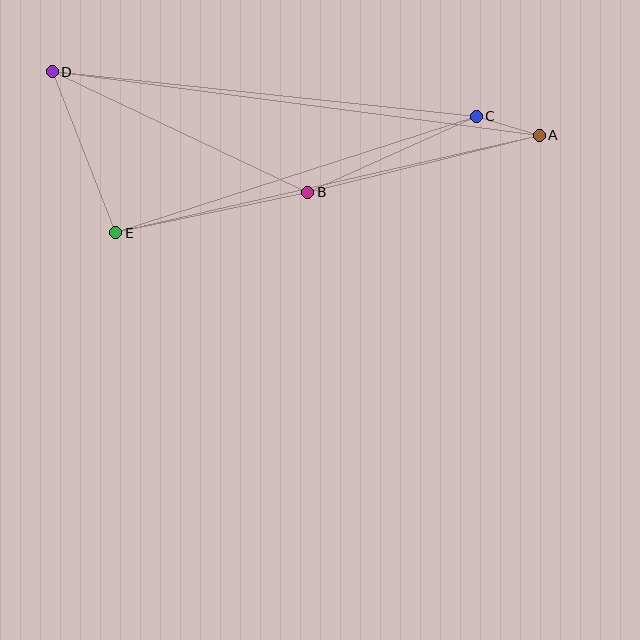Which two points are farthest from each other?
Points A and D are farthest from each other.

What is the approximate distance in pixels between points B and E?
The distance between B and E is approximately 196 pixels.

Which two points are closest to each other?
Points A and C are closest to each other.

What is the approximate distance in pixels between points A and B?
The distance between A and B is approximately 238 pixels.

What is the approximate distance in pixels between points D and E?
The distance between D and E is approximately 173 pixels.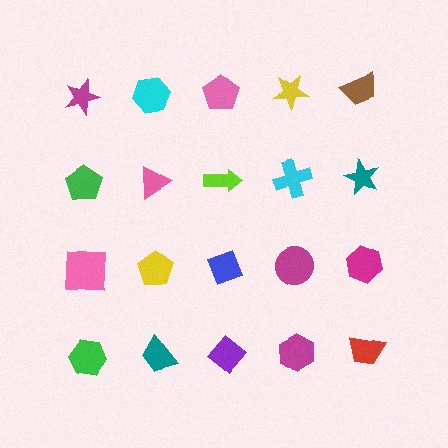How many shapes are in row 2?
5 shapes.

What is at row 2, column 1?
A green pentagon.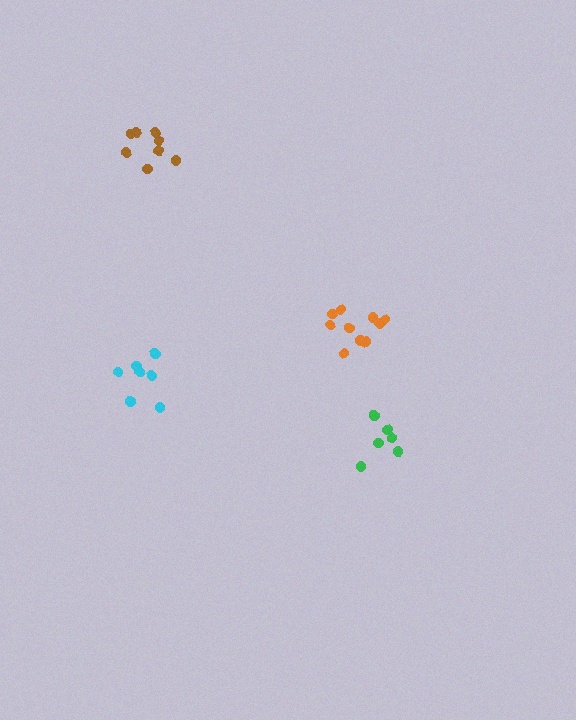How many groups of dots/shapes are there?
There are 4 groups.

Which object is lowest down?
The green cluster is bottommost.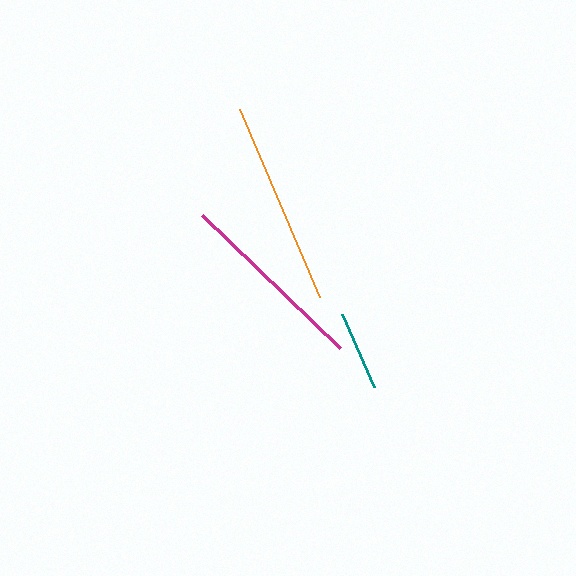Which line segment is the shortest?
The teal line is the shortest at approximately 80 pixels.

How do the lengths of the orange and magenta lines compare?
The orange and magenta lines are approximately the same length.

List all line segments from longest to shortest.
From longest to shortest: orange, magenta, teal.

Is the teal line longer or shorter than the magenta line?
The magenta line is longer than the teal line.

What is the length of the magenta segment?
The magenta segment is approximately 191 pixels long.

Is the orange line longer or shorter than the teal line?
The orange line is longer than the teal line.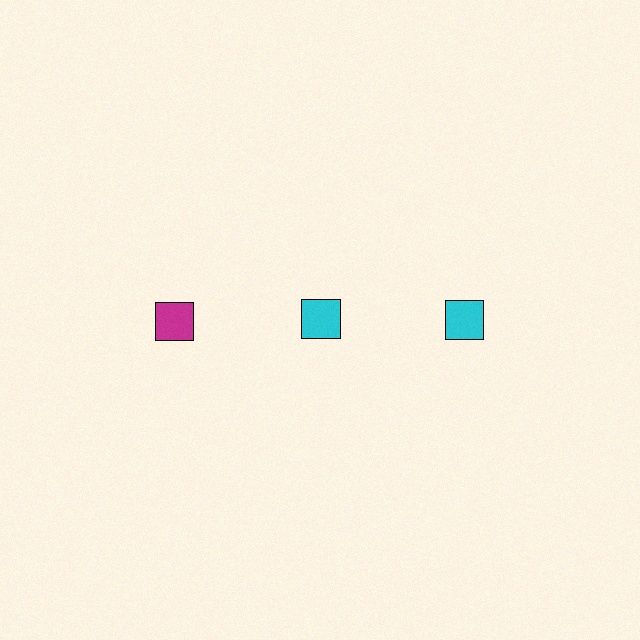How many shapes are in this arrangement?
There are 3 shapes arranged in a grid pattern.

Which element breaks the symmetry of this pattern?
The magenta square in the top row, leftmost column breaks the symmetry. All other shapes are cyan squares.